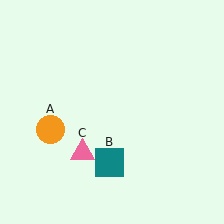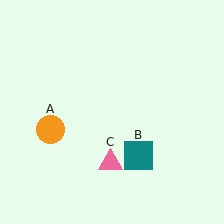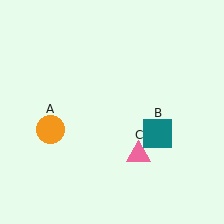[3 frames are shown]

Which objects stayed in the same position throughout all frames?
Orange circle (object A) remained stationary.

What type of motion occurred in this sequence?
The teal square (object B), pink triangle (object C) rotated counterclockwise around the center of the scene.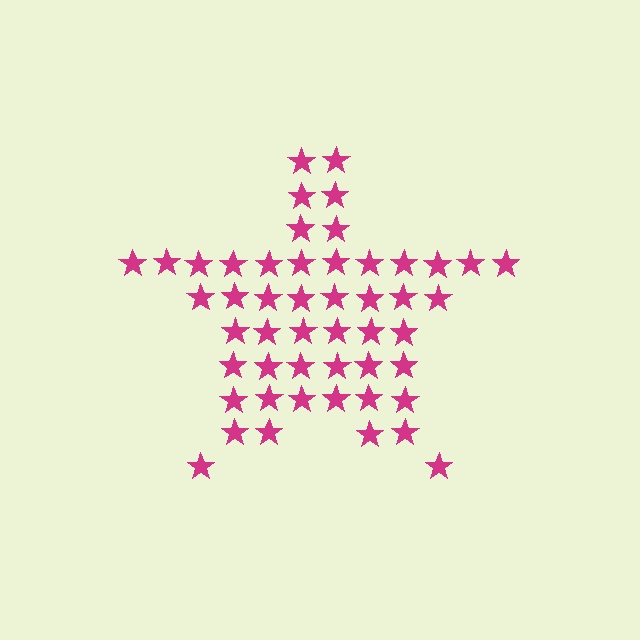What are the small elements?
The small elements are stars.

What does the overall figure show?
The overall figure shows a star.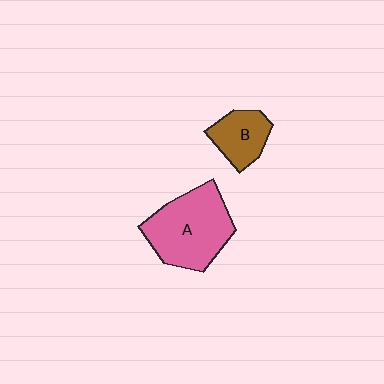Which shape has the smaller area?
Shape B (brown).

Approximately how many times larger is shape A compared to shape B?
Approximately 2.1 times.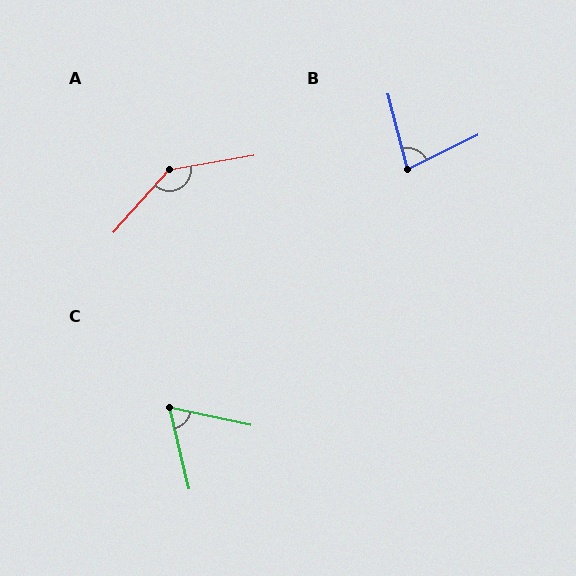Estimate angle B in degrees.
Approximately 79 degrees.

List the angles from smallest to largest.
C (64°), B (79°), A (142°).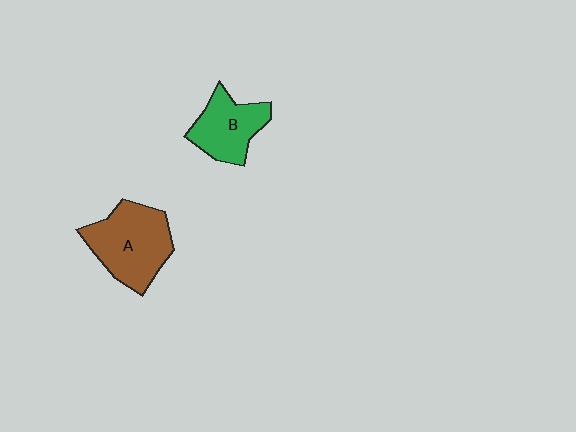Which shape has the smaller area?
Shape B (green).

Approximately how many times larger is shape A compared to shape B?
Approximately 1.4 times.